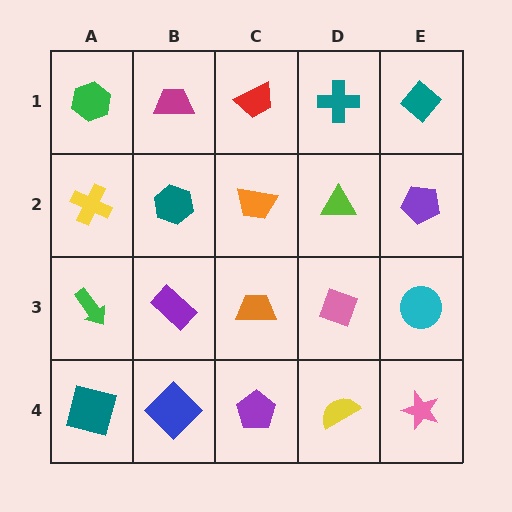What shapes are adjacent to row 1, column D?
A lime triangle (row 2, column D), a red trapezoid (row 1, column C), a teal diamond (row 1, column E).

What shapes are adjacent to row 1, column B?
A teal hexagon (row 2, column B), a green hexagon (row 1, column A), a red trapezoid (row 1, column C).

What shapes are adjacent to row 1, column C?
An orange trapezoid (row 2, column C), a magenta trapezoid (row 1, column B), a teal cross (row 1, column D).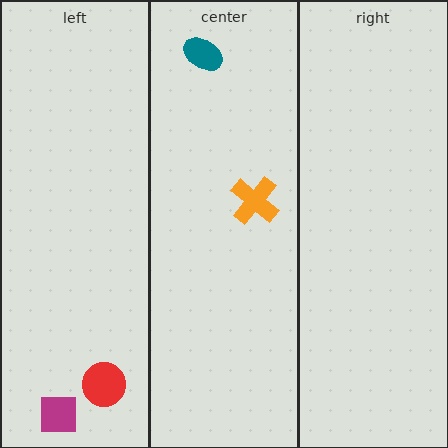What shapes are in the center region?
The teal ellipse, the orange cross.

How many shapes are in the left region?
2.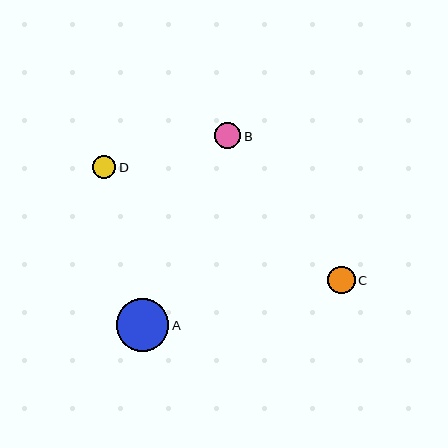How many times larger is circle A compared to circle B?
Circle A is approximately 2.0 times the size of circle B.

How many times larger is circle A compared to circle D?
Circle A is approximately 2.2 times the size of circle D.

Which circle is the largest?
Circle A is the largest with a size of approximately 52 pixels.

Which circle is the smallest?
Circle D is the smallest with a size of approximately 23 pixels.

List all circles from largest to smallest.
From largest to smallest: A, C, B, D.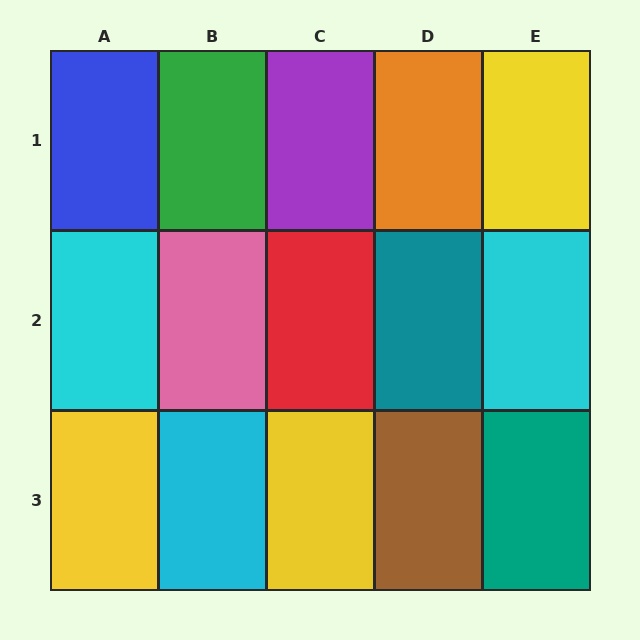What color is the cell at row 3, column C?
Yellow.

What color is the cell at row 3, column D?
Brown.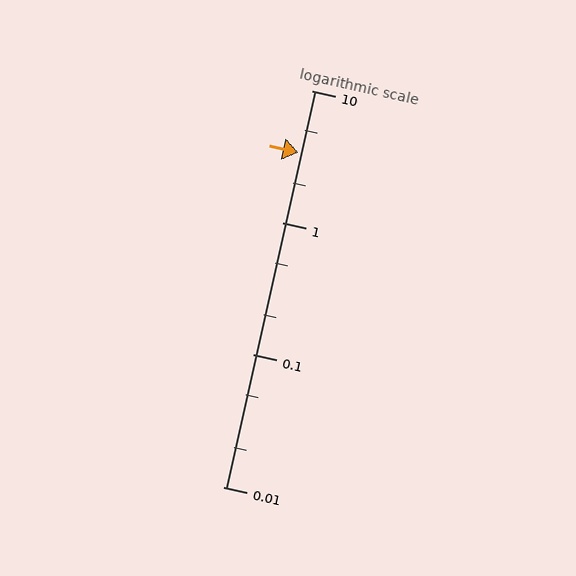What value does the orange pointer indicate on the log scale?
The pointer indicates approximately 3.4.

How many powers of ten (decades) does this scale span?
The scale spans 3 decades, from 0.01 to 10.